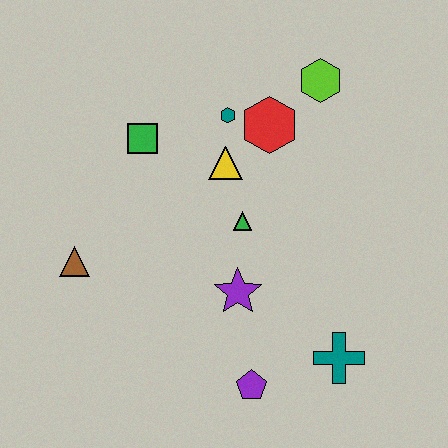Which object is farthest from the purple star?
The lime hexagon is farthest from the purple star.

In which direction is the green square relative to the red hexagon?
The green square is to the left of the red hexagon.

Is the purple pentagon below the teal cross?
Yes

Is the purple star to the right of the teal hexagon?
Yes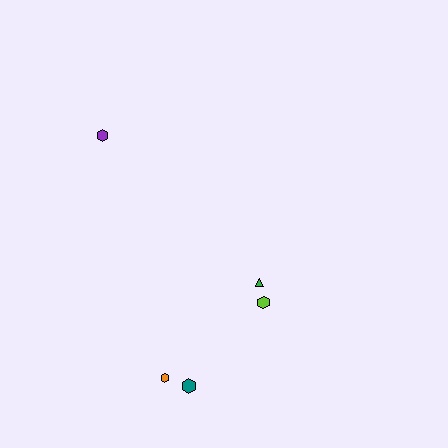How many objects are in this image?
There are 5 objects.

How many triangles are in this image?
There is 1 triangle.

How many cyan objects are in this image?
There are no cyan objects.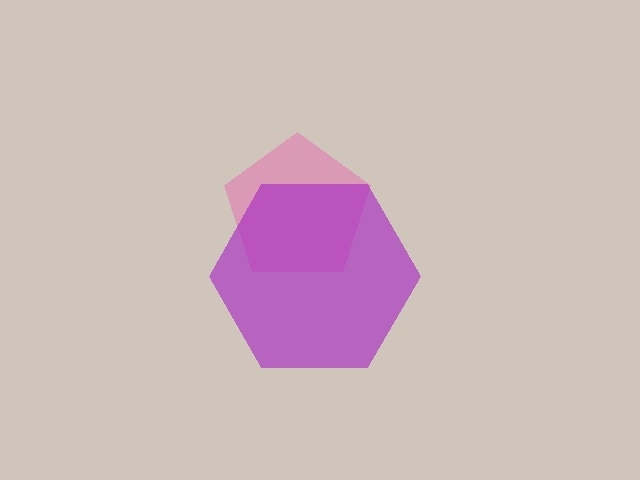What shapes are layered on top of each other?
The layered shapes are: a pink pentagon, a purple hexagon.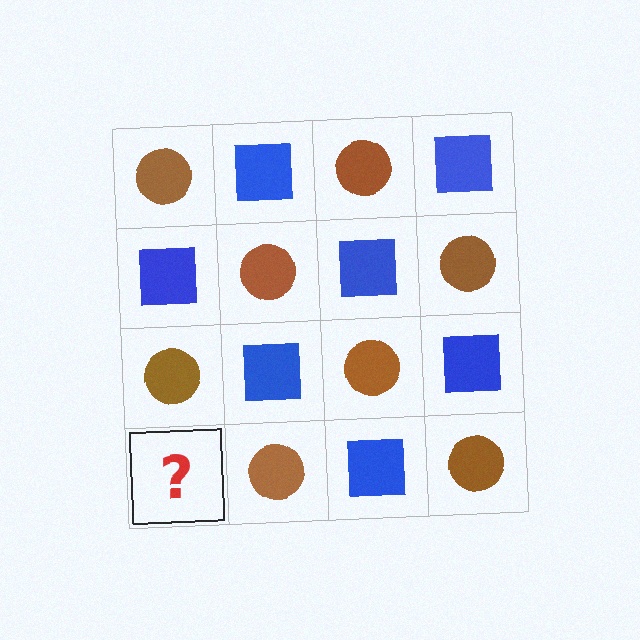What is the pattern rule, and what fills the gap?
The rule is that it alternates brown circle and blue square in a checkerboard pattern. The gap should be filled with a blue square.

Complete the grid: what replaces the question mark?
The question mark should be replaced with a blue square.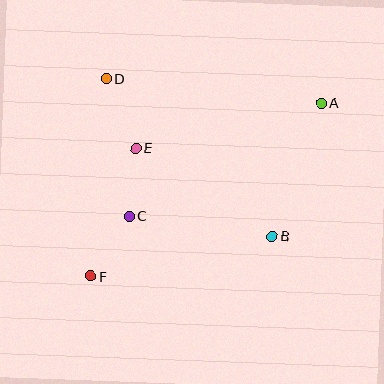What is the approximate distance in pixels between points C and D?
The distance between C and D is approximately 139 pixels.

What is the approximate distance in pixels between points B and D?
The distance between B and D is approximately 229 pixels.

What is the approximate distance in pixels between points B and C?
The distance between B and C is approximately 144 pixels.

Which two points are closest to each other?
Points C and E are closest to each other.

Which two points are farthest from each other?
Points A and F are farthest from each other.